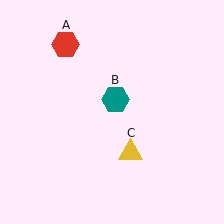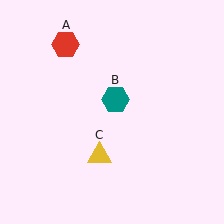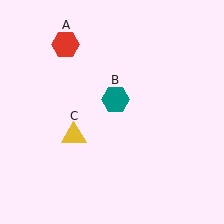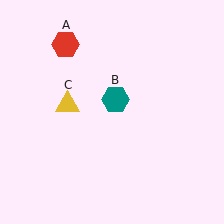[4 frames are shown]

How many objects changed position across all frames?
1 object changed position: yellow triangle (object C).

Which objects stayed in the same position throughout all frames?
Red hexagon (object A) and teal hexagon (object B) remained stationary.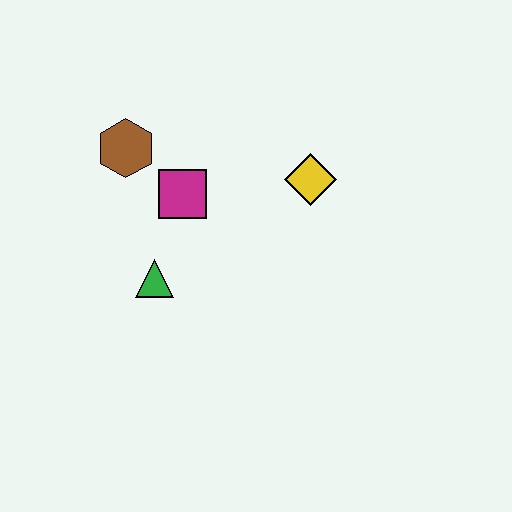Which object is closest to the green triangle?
The magenta square is closest to the green triangle.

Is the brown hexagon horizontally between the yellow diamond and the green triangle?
No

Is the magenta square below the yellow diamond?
Yes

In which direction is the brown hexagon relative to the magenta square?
The brown hexagon is to the left of the magenta square.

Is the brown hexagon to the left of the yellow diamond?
Yes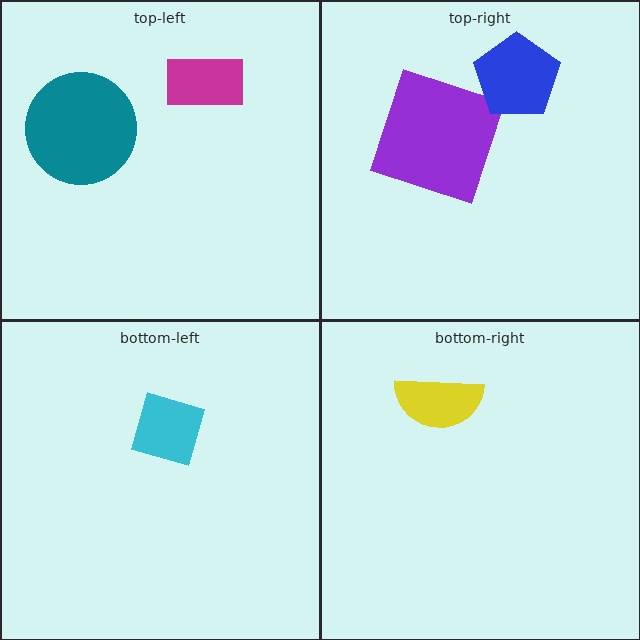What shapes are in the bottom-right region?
The yellow semicircle.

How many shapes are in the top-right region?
2.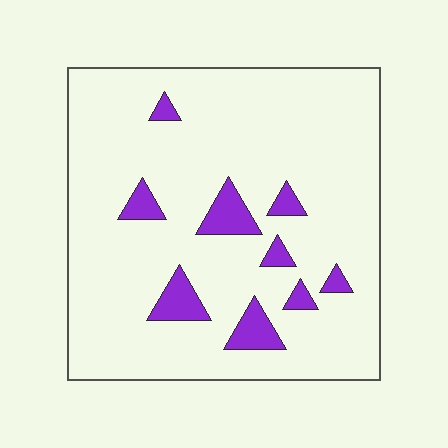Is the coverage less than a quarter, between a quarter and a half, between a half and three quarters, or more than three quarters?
Less than a quarter.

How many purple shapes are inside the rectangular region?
9.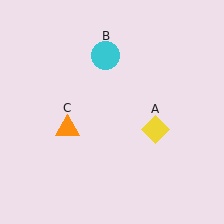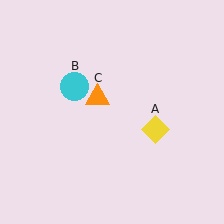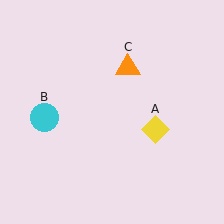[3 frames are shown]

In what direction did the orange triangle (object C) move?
The orange triangle (object C) moved up and to the right.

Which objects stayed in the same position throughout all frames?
Yellow diamond (object A) remained stationary.